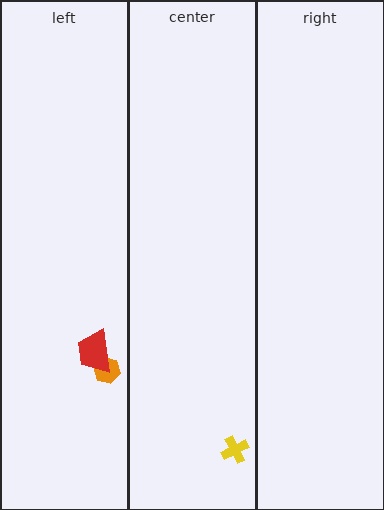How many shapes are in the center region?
1.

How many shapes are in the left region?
2.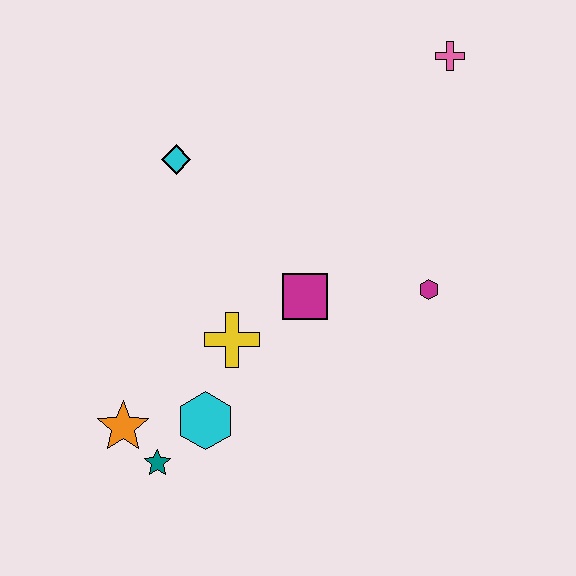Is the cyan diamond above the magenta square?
Yes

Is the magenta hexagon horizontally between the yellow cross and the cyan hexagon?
No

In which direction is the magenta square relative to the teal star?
The magenta square is above the teal star.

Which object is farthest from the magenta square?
The pink cross is farthest from the magenta square.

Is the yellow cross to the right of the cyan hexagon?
Yes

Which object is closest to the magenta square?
The yellow cross is closest to the magenta square.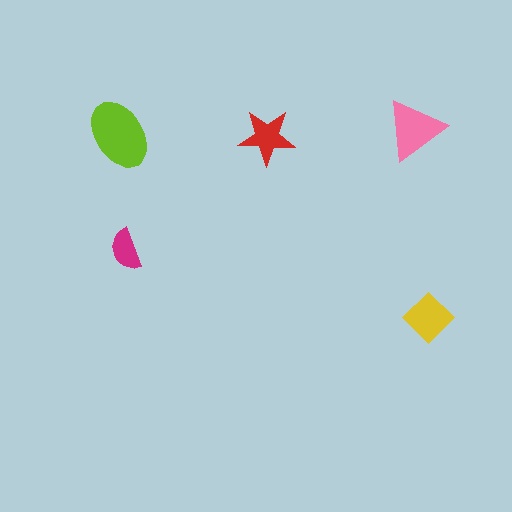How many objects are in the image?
There are 5 objects in the image.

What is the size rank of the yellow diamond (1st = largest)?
3rd.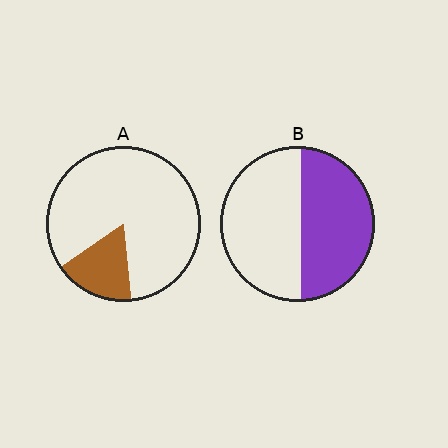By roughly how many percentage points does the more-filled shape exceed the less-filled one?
By roughly 30 percentage points (B over A).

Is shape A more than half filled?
No.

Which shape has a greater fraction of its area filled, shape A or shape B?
Shape B.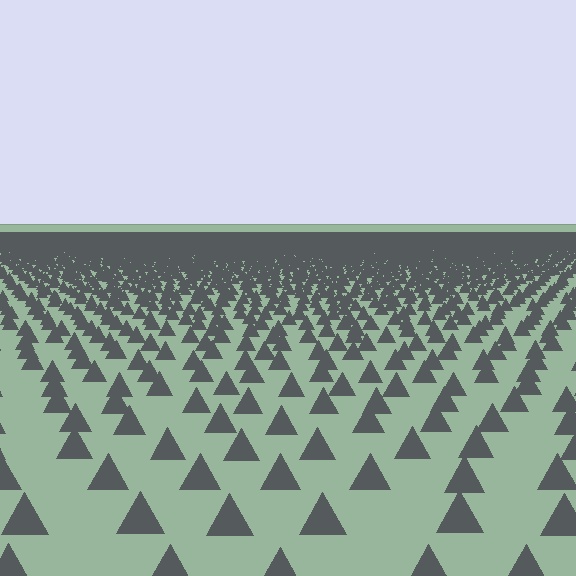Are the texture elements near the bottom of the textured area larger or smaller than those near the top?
Larger. Near the bottom, elements are closer to the viewer and appear at a bigger on-screen size.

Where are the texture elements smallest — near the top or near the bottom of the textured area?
Near the top.